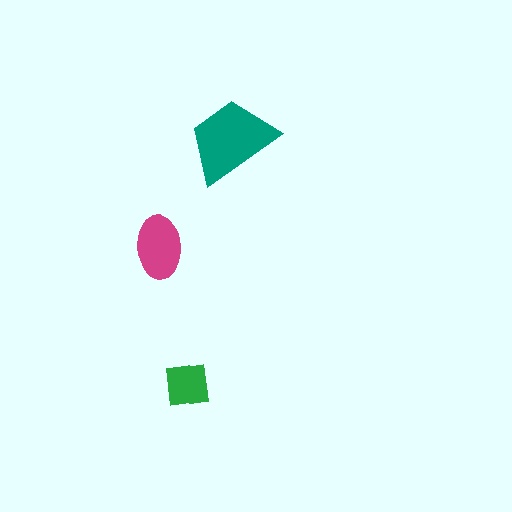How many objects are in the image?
There are 3 objects in the image.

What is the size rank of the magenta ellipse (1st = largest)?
2nd.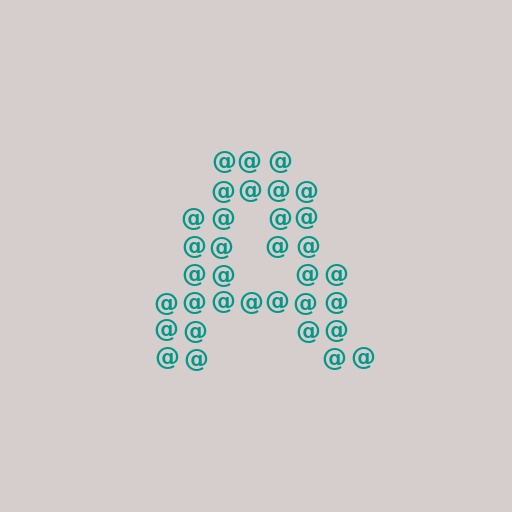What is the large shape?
The large shape is the letter A.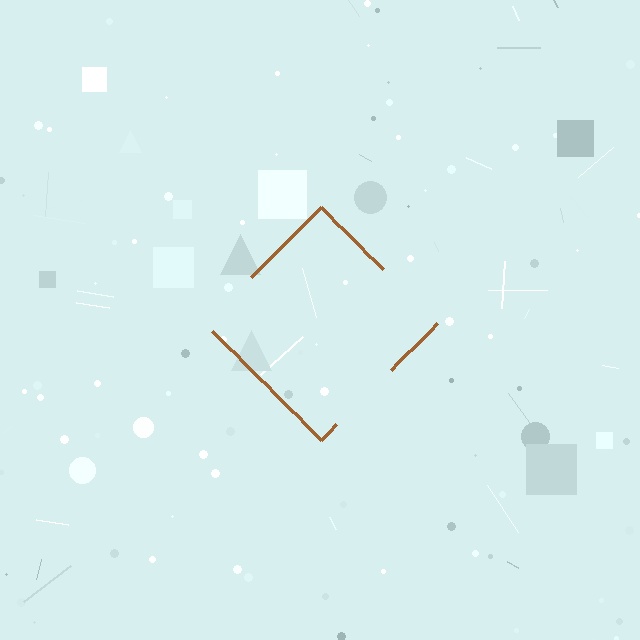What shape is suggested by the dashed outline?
The dashed outline suggests a diamond.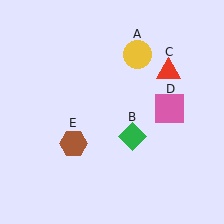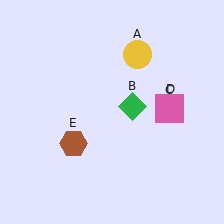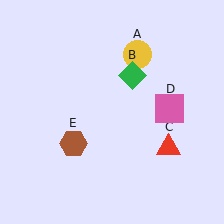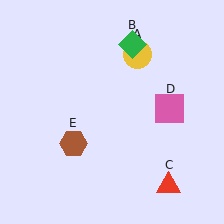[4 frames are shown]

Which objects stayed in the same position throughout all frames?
Yellow circle (object A) and pink square (object D) and brown hexagon (object E) remained stationary.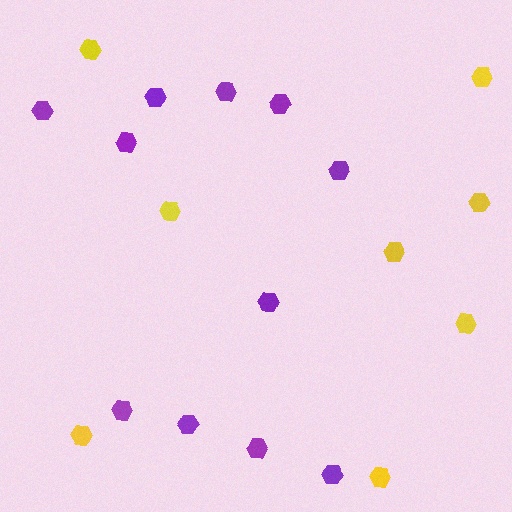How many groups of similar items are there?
There are 2 groups: one group of yellow hexagons (8) and one group of purple hexagons (11).